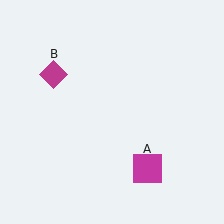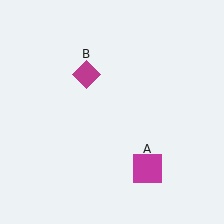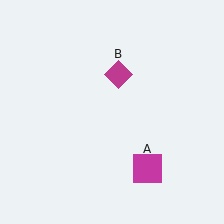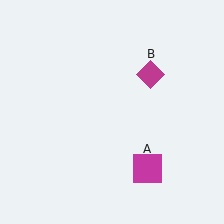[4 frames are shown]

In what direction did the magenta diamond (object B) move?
The magenta diamond (object B) moved right.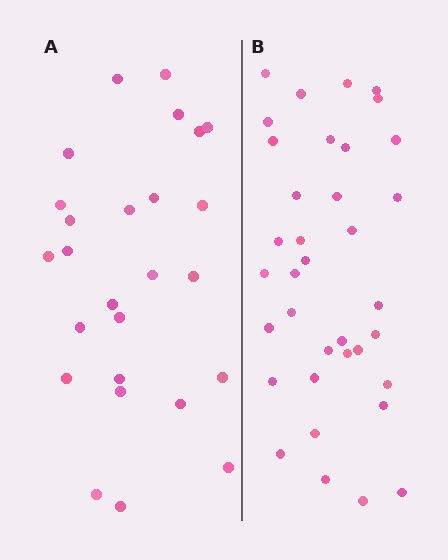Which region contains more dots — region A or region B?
Region B (the right region) has more dots.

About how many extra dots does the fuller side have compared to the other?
Region B has roughly 10 or so more dots than region A.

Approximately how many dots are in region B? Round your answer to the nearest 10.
About 40 dots. (The exact count is 36, which rounds to 40.)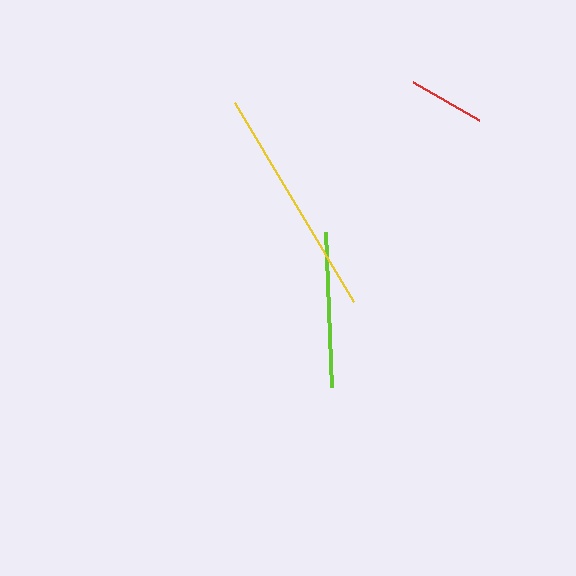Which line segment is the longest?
The yellow line is the longest at approximately 232 pixels.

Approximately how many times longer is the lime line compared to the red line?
The lime line is approximately 2.0 times the length of the red line.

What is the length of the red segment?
The red segment is approximately 76 pixels long.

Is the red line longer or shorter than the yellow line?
The yellow line is longer than the red line.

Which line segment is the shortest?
The red line is the shortest at approximately 76 pixels.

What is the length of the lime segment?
The lime segment is approximately 154 pixels long.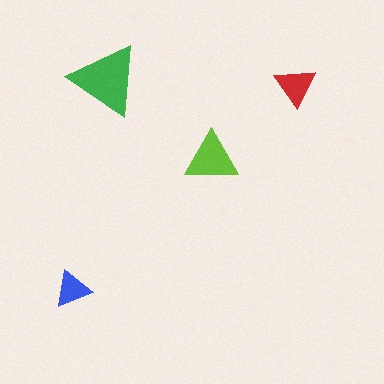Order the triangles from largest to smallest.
the green one, the lime one, the red one, the blue one.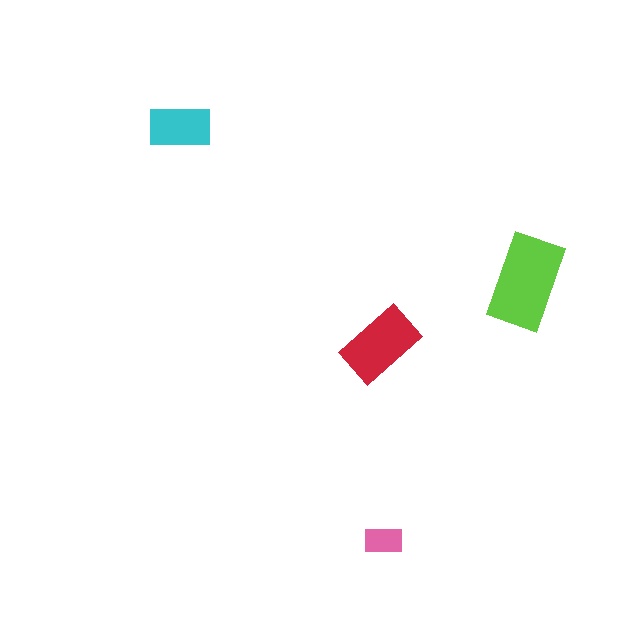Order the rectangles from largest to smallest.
the lime one, the red one, the cyan one, the pink one.